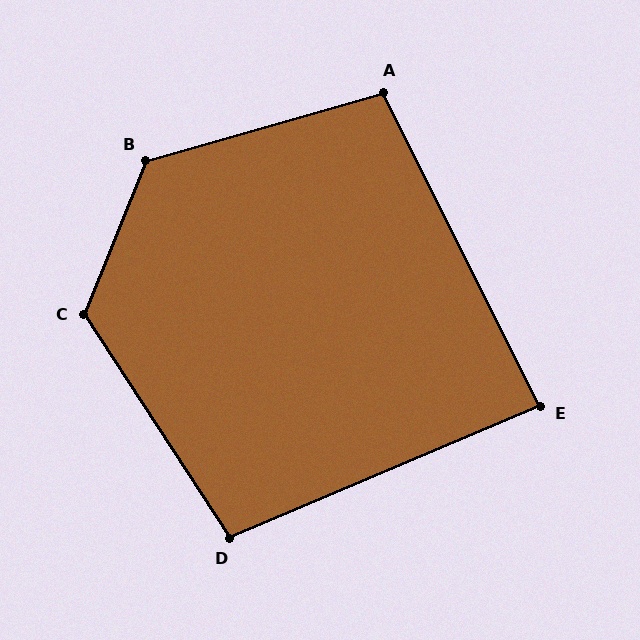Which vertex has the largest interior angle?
B, at approximately 128 degrees.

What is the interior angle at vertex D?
Approximately 100 degrees (obtuse).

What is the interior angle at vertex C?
Approximately 125 degrees (obtuse).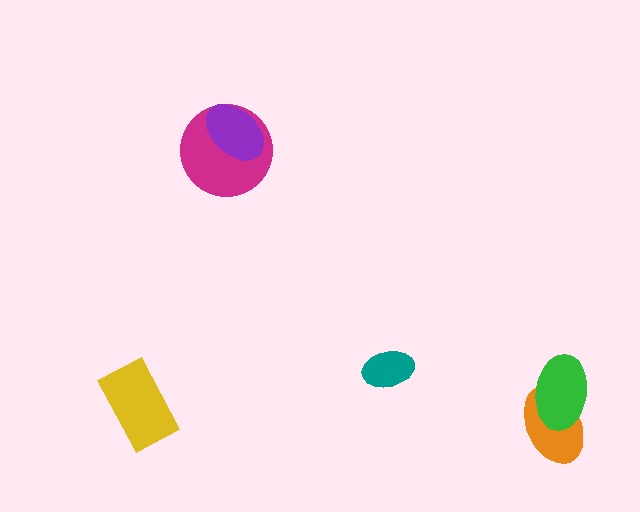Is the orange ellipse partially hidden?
Yes, it is partially covered by another shape.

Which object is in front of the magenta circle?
The purple ellipse is in front of the magenta circle.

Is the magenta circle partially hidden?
Yes, it is partially covered by another shape.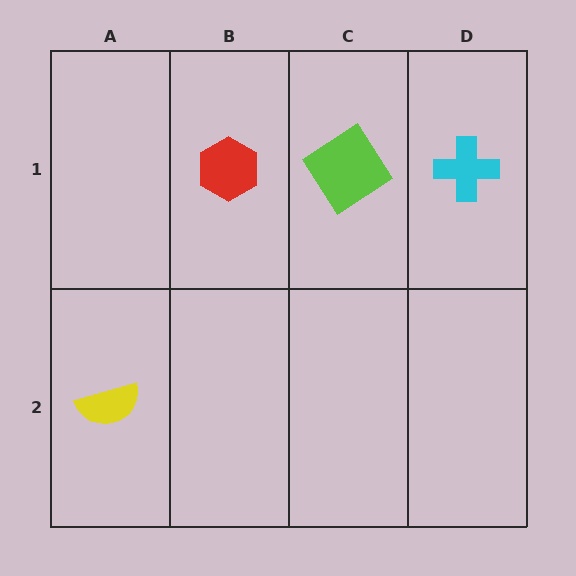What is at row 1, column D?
A cyan cross.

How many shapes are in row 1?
3 shapes.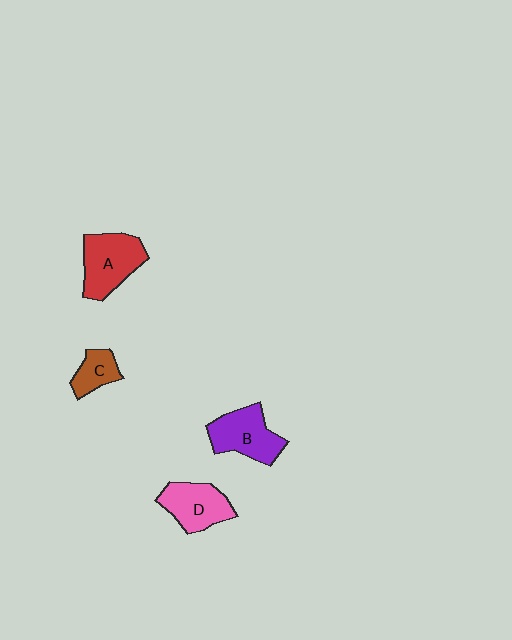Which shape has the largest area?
Shape A (red).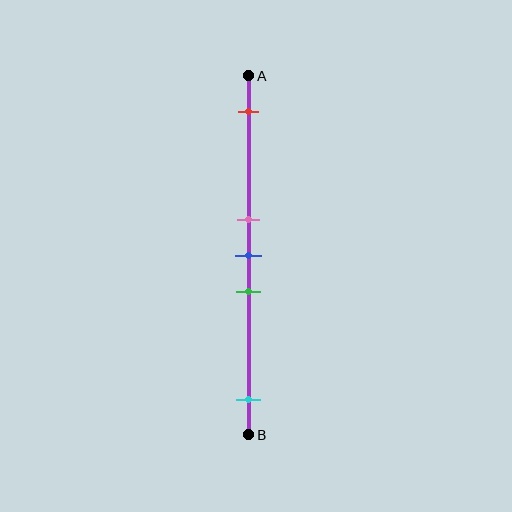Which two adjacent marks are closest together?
The pink and blue marks are the closest adjacent pair.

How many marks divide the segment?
There are 5 marks dividing the segment.